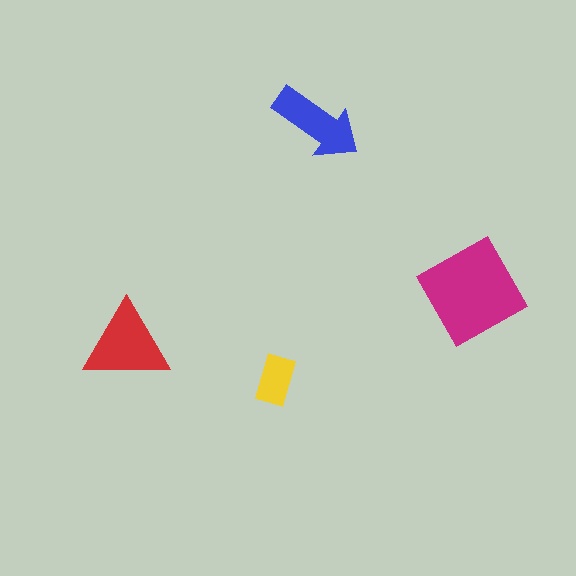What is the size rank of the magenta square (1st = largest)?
1st.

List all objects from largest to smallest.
The magenta square, the red triangle, the blue arrow, the yellow rectangle.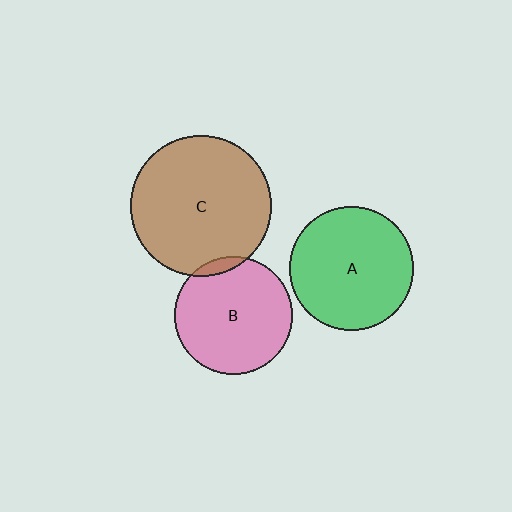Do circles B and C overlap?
Yes.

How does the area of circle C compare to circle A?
Approximately 1.3 times.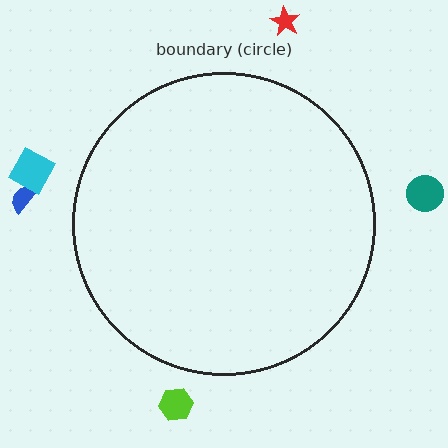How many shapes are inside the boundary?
0 inside, 5 outside.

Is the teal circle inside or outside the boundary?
Outside.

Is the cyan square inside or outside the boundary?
Outside.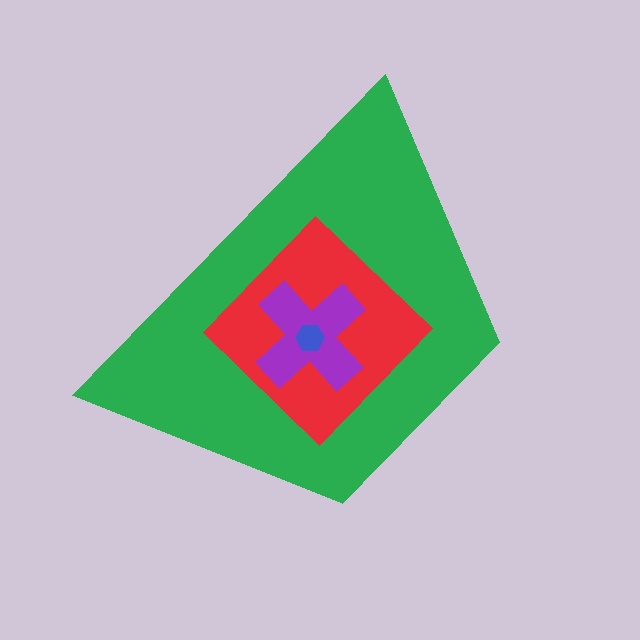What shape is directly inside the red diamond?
The purple cross.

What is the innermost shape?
The blue hexagon.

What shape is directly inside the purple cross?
The blue hexagon.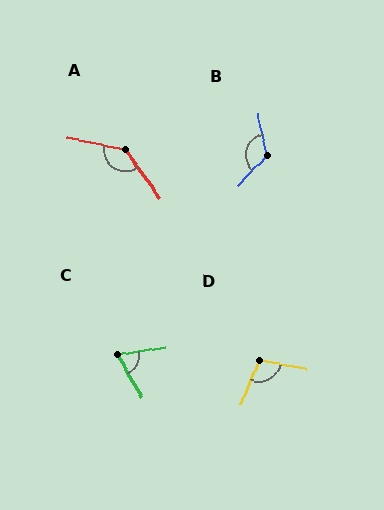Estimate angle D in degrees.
Approximately 101 degrees.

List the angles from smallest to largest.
C (68°), D (101°), B (125°), A (137°).